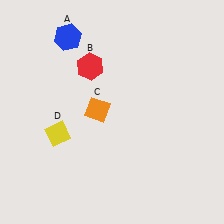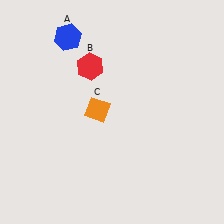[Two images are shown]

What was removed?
The yellow diamond (D) was removed in Image 2.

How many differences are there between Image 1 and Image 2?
There is 1 difference between the two images.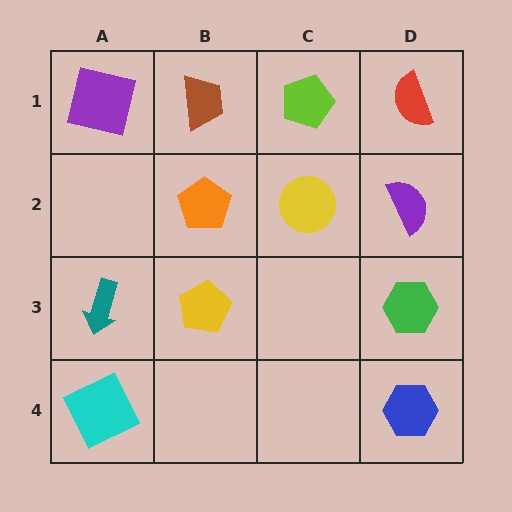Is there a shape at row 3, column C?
No, that cell is empty.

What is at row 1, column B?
A brown trapezoid.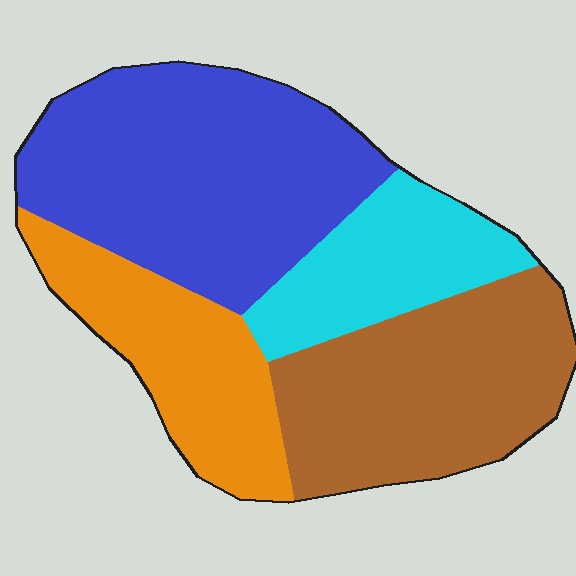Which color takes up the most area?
Blue, at roughly 35%.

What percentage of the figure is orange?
Orange covers 19% of the figure.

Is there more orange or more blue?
Blue.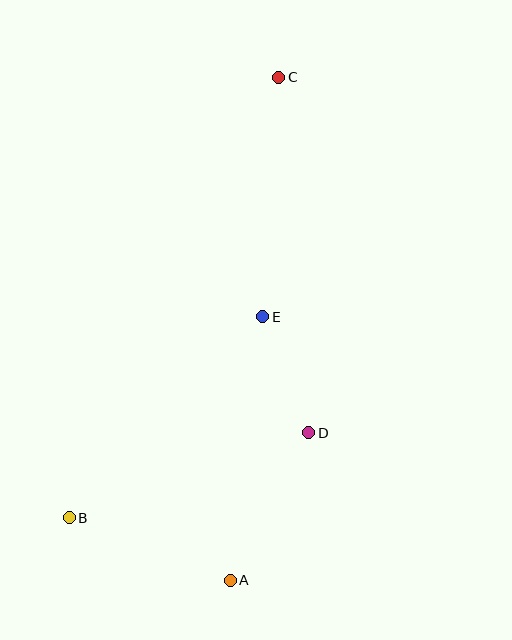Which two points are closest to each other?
Points D and E are closest to each other.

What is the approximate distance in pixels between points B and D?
The distance between B and D is approximately 254 pixels.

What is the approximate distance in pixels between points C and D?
The distance between C and D is approximately 357 pixels.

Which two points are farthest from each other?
Points A and C are farthest from each other.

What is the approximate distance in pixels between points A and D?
The distance between A and D is approximately 167 pixels.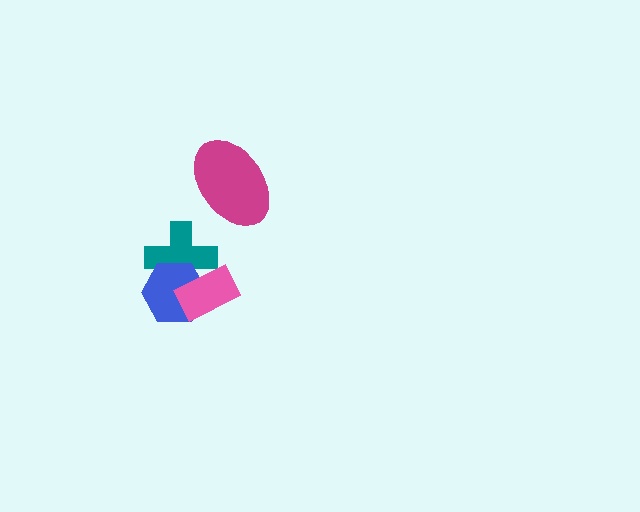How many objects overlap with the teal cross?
2 objects overlap with the teal cross.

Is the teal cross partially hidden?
Yes, it is partially covered by another shape.